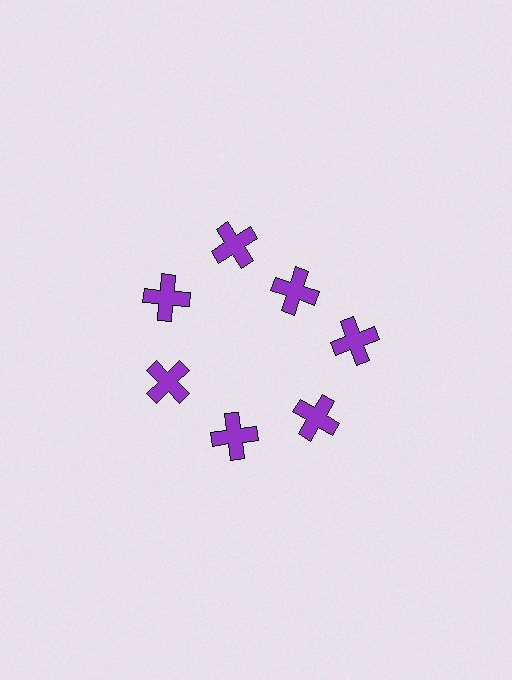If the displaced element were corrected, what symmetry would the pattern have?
It would have 7-fold rotational symmetry — the pattern would map onto itself every 51 degrees.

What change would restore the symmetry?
The symmetry would be restored by moving it outward, back onto the ring so that all 7 crosses sit at equal angles and equal distance from the center.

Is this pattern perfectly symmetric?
No. The 7 purple crosses are arranged in a ring, but one element near the 1 o'clock position is pulled inward toward the center, breaking the 7-fold rotational symmetry.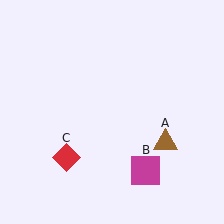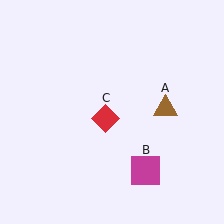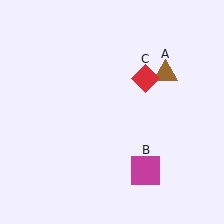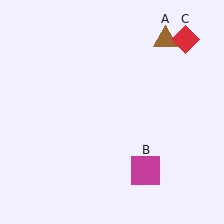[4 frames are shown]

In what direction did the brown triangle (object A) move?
The brown triangle (object A) moved up.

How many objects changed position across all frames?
2 objects changed position: brown triangle (object A), red diamond (object C).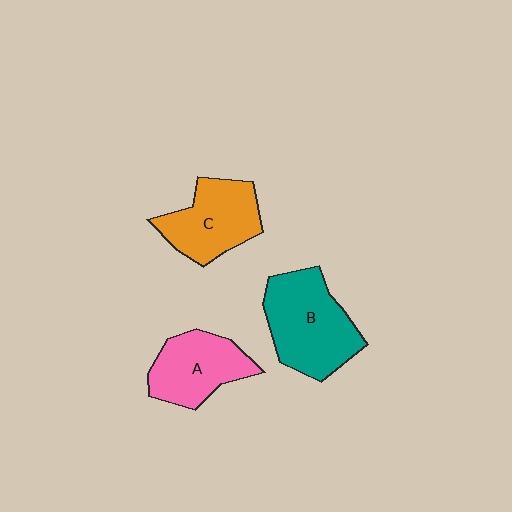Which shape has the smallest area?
Shape A (pink).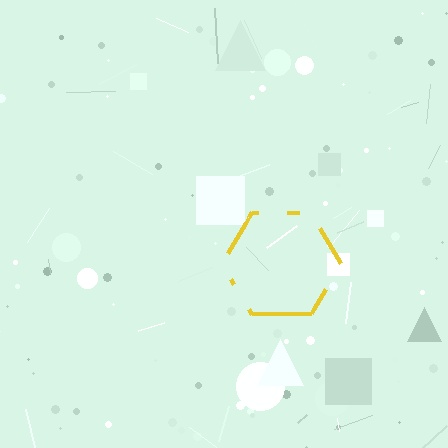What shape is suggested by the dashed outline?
The dashed outline suggests a hexagon.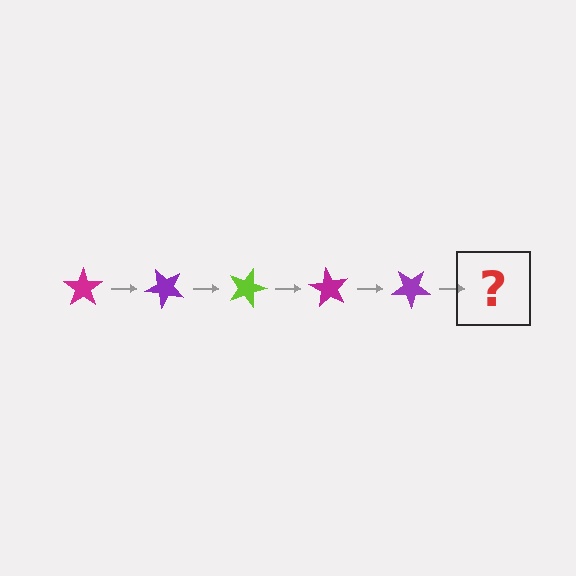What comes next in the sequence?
The next element should be a lime star, rotated 225 degrees from the start.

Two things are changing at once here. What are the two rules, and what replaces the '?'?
The two rules are that it rotates 45 degrees each step and the color cycles through magenta, purple, and lime. The '?' should be a lime star, rotated 225 degrees from the start.